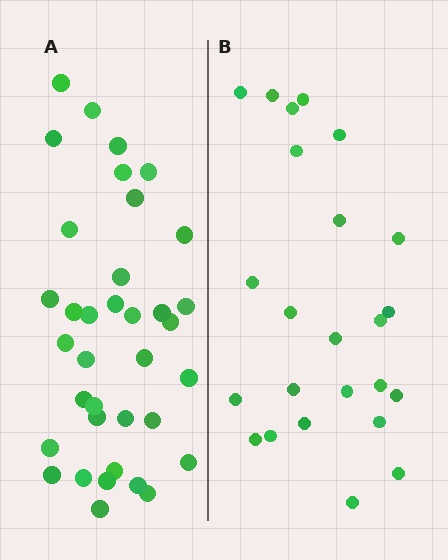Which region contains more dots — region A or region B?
Region A (the left region) has more dots.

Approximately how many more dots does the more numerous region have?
Region A has roughly 12 or so more dots than region B.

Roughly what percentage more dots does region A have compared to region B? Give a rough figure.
About 50% more.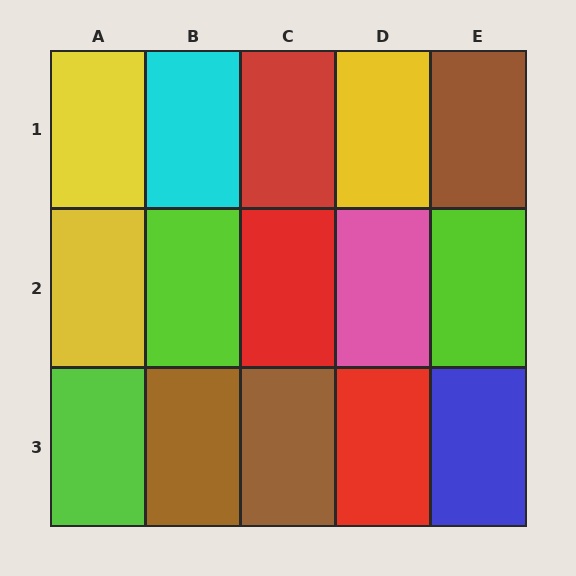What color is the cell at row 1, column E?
Brown.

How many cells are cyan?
1 cell is cyan.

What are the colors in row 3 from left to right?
Lime, brown, brown, red, blue.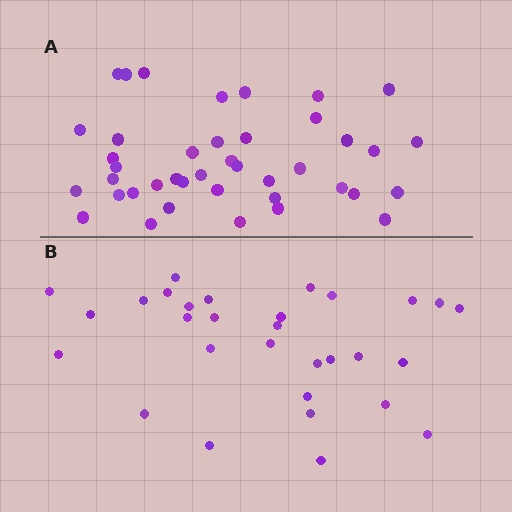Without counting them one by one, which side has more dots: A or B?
Region A (the top region) has more dots.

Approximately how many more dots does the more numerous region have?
Region A has roughly 12 or so more dots than region B.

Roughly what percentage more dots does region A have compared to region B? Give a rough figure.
About 35% more.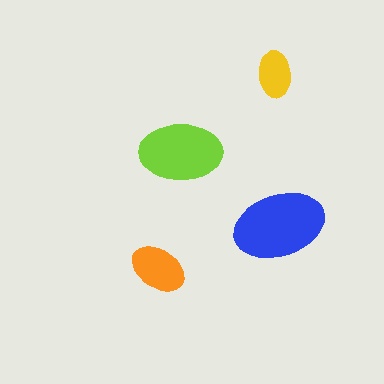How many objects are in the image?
There are 4 objects in the image.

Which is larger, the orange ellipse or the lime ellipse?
The lime one.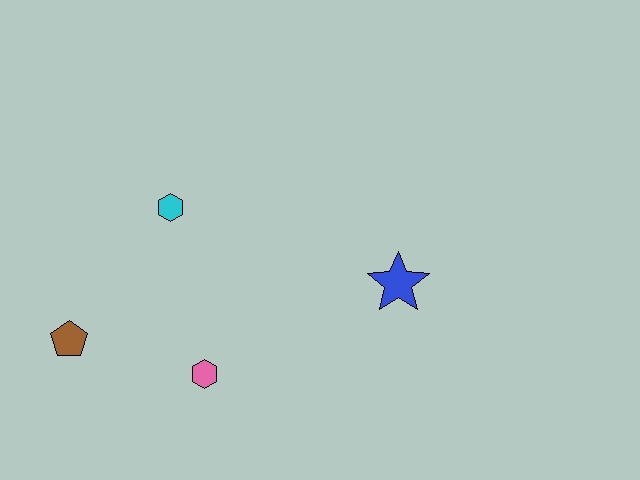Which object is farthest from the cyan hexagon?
The blue star is farthest from the cyan hexagon.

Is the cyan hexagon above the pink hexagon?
Yes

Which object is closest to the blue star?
The pink hexagon is closest to the blue star.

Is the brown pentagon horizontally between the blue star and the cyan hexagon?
No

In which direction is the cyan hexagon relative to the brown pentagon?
The cyan hexagon is above the brown pentagon.